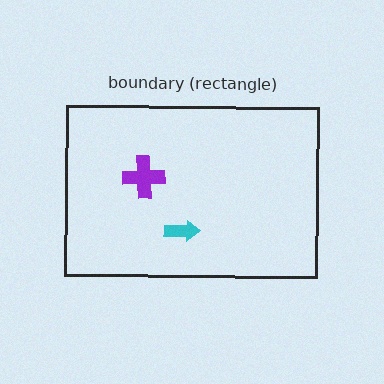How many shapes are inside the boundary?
2 inside, 0 outside.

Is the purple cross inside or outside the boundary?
Inside.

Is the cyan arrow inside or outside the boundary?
Inside.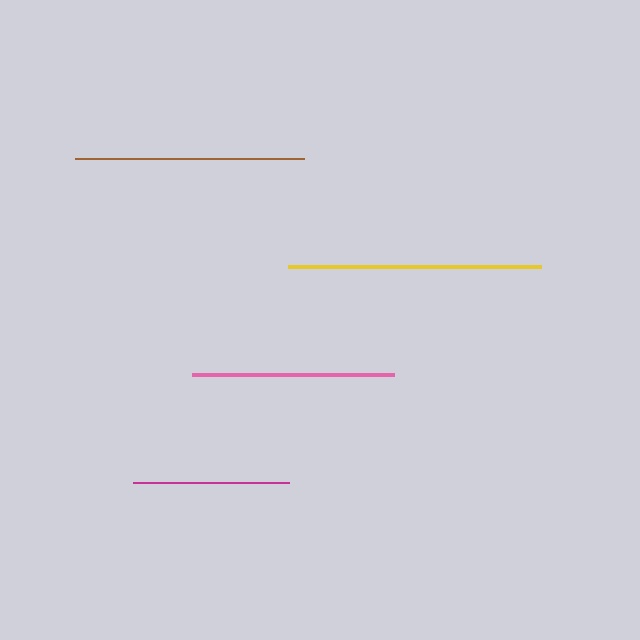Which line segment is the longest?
The yellow line is the longest at approximately 253 pixels.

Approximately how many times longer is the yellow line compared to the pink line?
The yellow line is approximately 1.3 times the length of the pink line.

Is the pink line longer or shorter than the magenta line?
The pink line is longer than the magenta line.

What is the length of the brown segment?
The brown segment is approximately 228 pixels long.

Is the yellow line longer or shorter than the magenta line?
The yellow line is longer than the magenta line.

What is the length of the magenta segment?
The magenta segment is approximately 156 pixels long.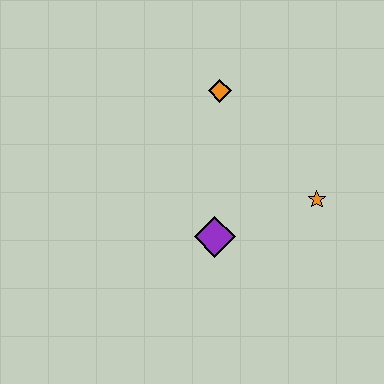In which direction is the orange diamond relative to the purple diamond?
The orange diamond is above the purple diamond.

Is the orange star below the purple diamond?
No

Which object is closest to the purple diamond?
The orange star is closest to the purple diamond.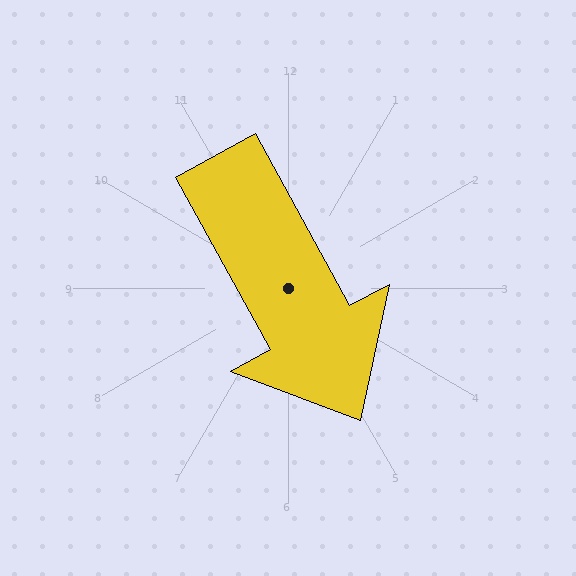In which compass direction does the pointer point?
Southeast.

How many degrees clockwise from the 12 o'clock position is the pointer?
Approximately 151 degrees.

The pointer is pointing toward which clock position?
Roughly 5 o'clock.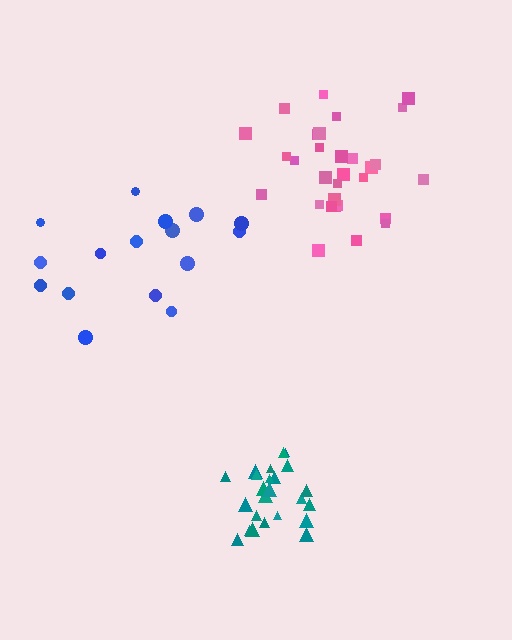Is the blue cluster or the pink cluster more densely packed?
Pink.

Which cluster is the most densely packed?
Teal.